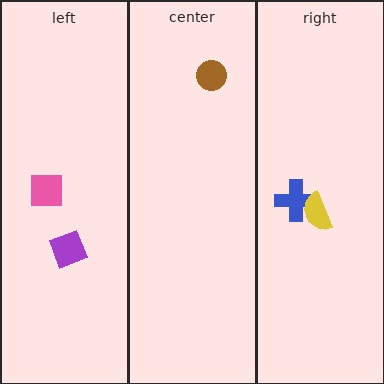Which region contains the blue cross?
The right region.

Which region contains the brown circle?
The center region.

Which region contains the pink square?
The left region.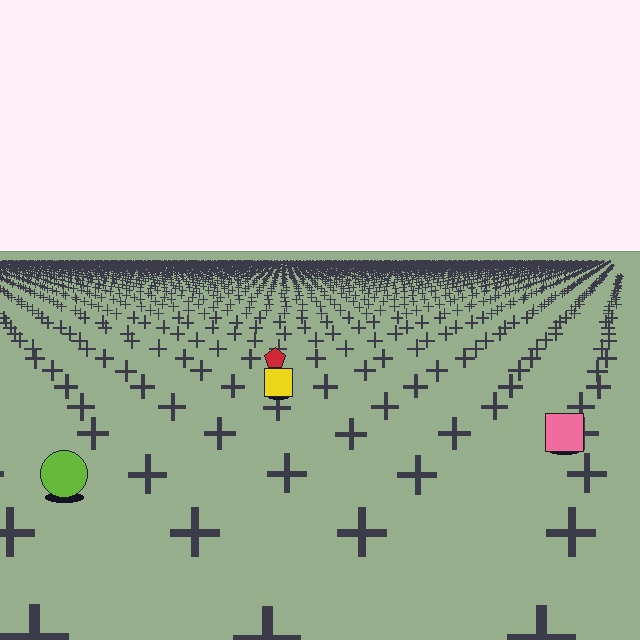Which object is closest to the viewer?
The lime circle is closest. The texture marks near it are larger and more spread out.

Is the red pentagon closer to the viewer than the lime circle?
No. The lime circle is closer — you can tell from the texture gradient: the ground texture is coarser near it.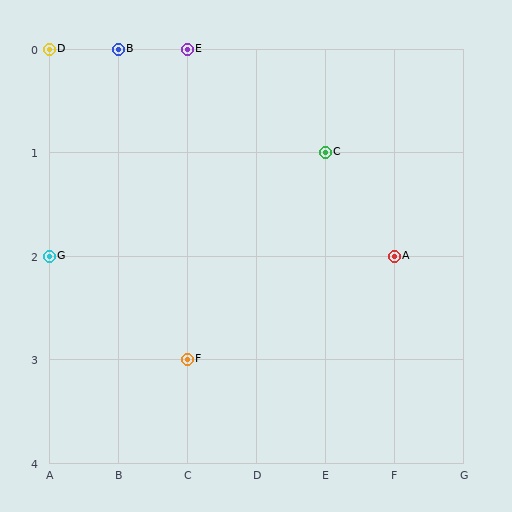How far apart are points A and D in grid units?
Points A and D are 5 columns and 2 rows apart (about 5.4 grid units diagonally).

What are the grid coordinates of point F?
Point F is at grid coordinates (C, 3).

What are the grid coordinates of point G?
Point G is at grid coordinates (A, 2).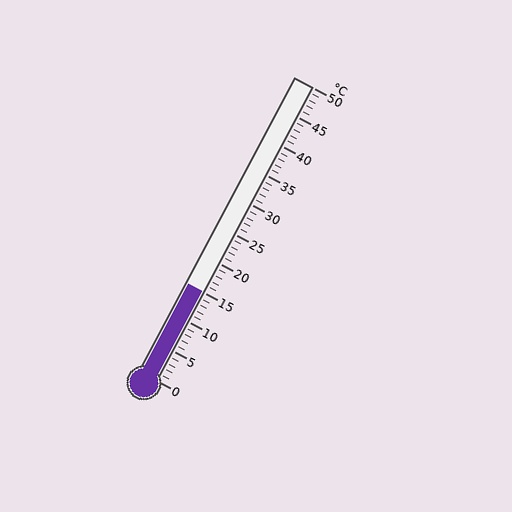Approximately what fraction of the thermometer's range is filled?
The thermometer is filled to approximately 30% of its range.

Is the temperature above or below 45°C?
The temperature is below 45°C.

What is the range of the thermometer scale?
The thermometer scale ranges from 0°C to 50°C.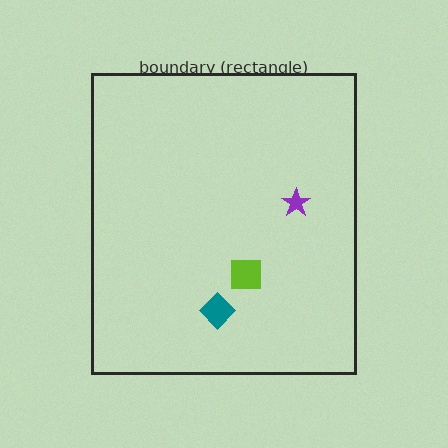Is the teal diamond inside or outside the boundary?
Inside.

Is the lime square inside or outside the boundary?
Inside.